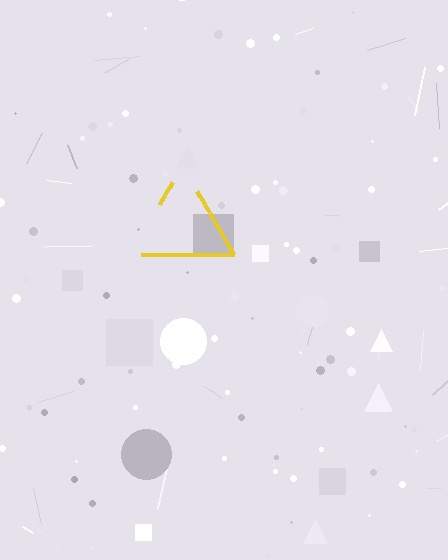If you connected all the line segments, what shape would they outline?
They would outline a triangle.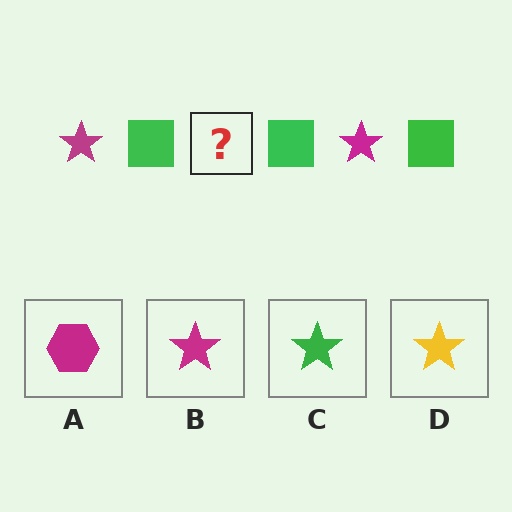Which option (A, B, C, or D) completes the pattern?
B.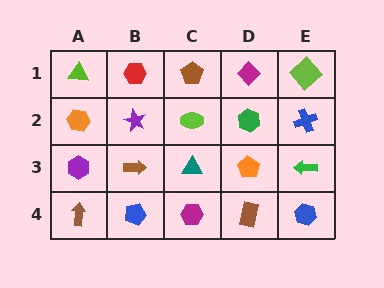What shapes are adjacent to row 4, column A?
A purple hexagon (row 3, column A), a blue pentagon (row 4, column B).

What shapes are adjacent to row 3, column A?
An orange hexagon (row 2, column A), a brown arrow (row 4, column A), a brown arrow (row 3, column B).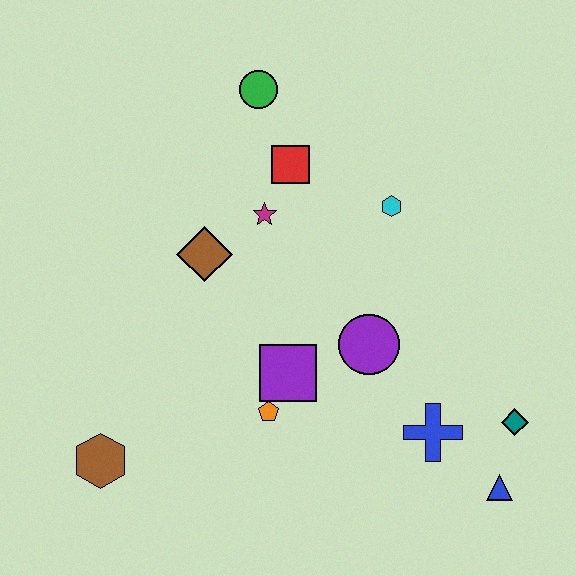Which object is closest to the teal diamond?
The blue triangle is closest to the teal diamond.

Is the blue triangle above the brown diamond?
No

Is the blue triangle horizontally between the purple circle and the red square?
No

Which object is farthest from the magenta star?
The blue triangle is farthest from the magenta star.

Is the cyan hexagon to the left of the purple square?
No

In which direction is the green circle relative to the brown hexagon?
The green circle is above the brown hexagon.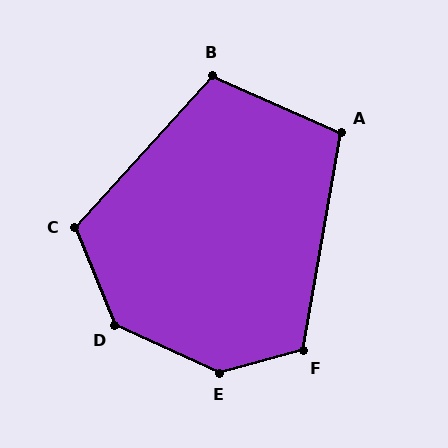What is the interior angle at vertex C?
Approximately 116 degrees (obtuse).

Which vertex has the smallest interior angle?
A, at approximately 104 degrees.